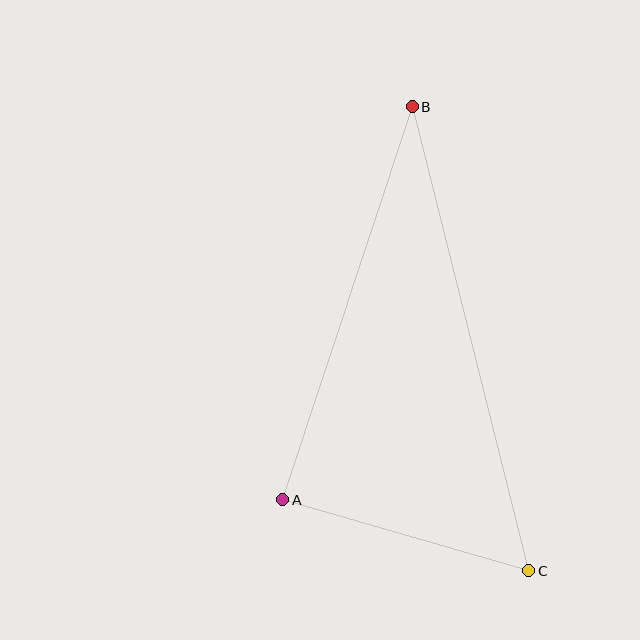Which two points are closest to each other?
Points A and C are closest to each other.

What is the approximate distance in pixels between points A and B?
The distance between A and B is approximately 414 pixels.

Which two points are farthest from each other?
Points B and C are farthest from each other.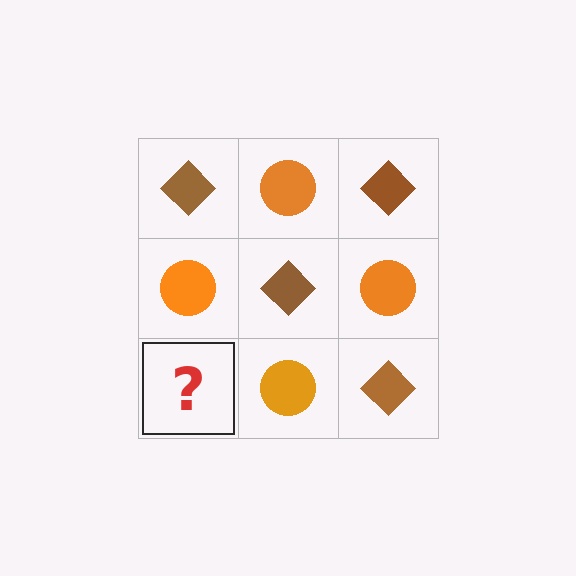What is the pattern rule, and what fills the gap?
The rule is that it alternates brown diamond and orange circle in a checkerboard pattern. The gap should be filled with a brown diamond.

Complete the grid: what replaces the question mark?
The question mark should be replaced with a brown diamond.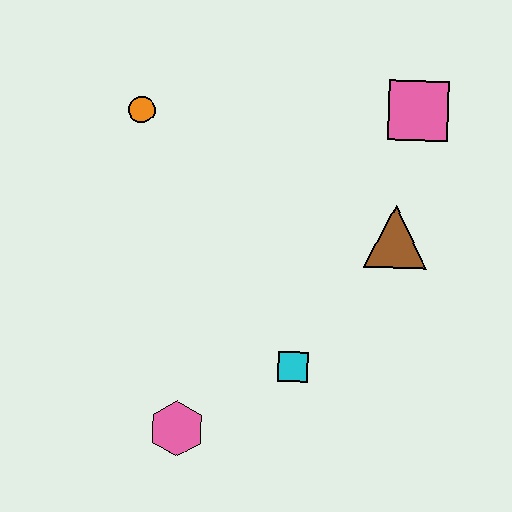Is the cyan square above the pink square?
No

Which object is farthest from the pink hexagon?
The pink square is farthest from the pink hexagon.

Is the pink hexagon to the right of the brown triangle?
No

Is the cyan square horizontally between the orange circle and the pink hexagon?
No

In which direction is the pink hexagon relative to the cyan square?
The pink hexagon is to the left of the cyan square.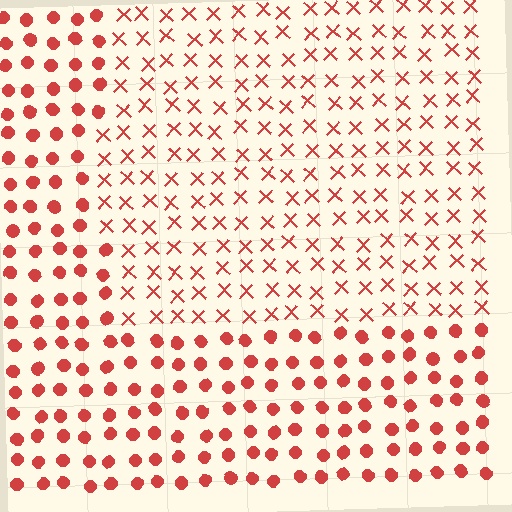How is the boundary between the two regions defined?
The boundary is defined by a change in element shape: X marks inside vs. circles outside. All elements share the same color and spacing.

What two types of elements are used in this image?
The image uses X marks inside the rectangle region and circles outside it.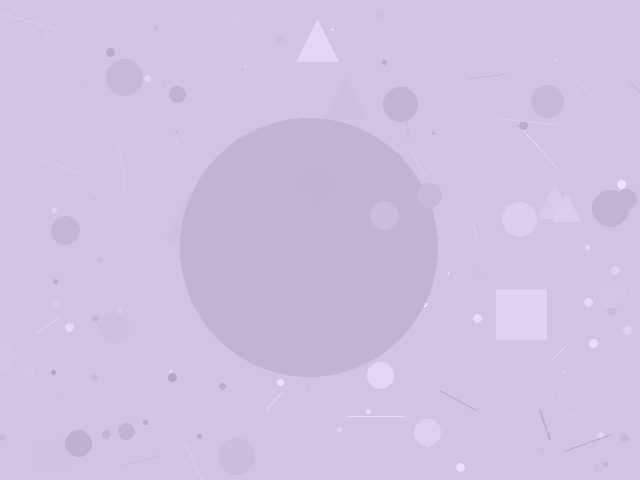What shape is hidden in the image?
A circle is hidden in the image.